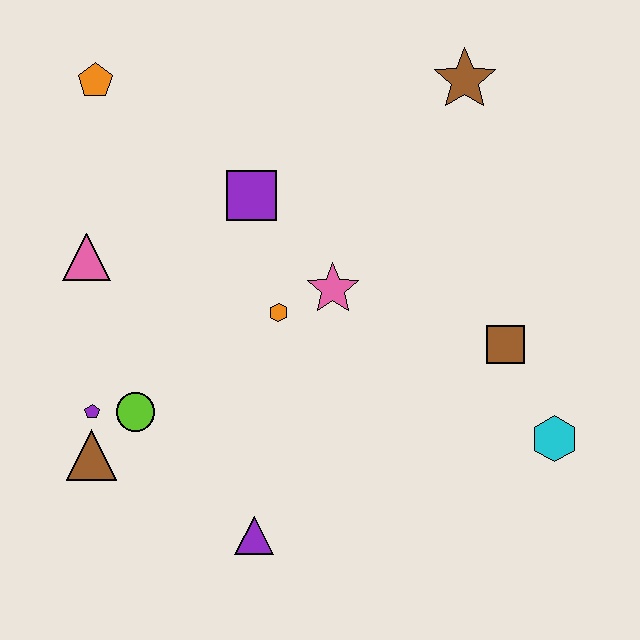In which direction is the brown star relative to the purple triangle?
The brown star is above the purple triangle.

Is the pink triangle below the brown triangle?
No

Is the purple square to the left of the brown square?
Yes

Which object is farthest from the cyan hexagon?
The orange pentagon is farthest from the cyan hexagon.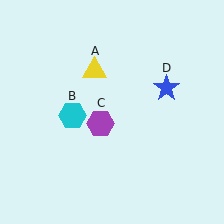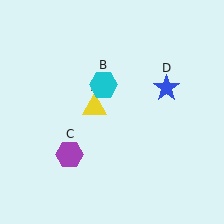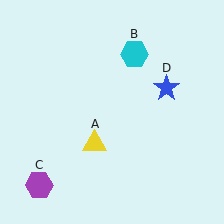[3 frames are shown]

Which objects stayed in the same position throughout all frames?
Blue star (object D) remained stationary.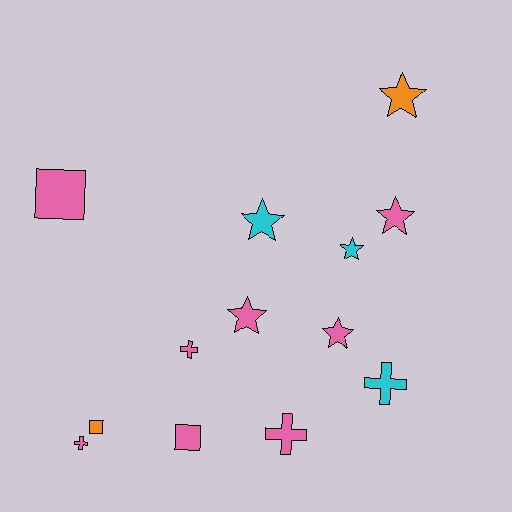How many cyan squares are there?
There are no cyan squares.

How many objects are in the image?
There are 13 objects.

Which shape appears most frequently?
Star, with 6 objects.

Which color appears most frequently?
Pink, with 8 objects.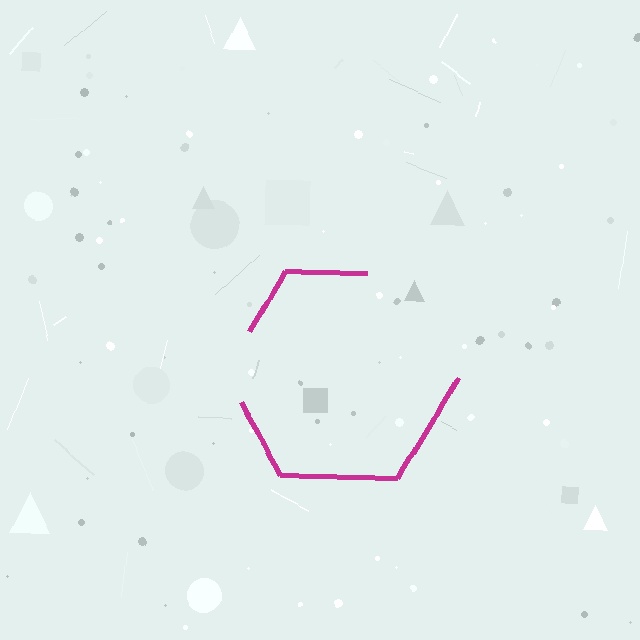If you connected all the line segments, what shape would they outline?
They would outline a hexagon.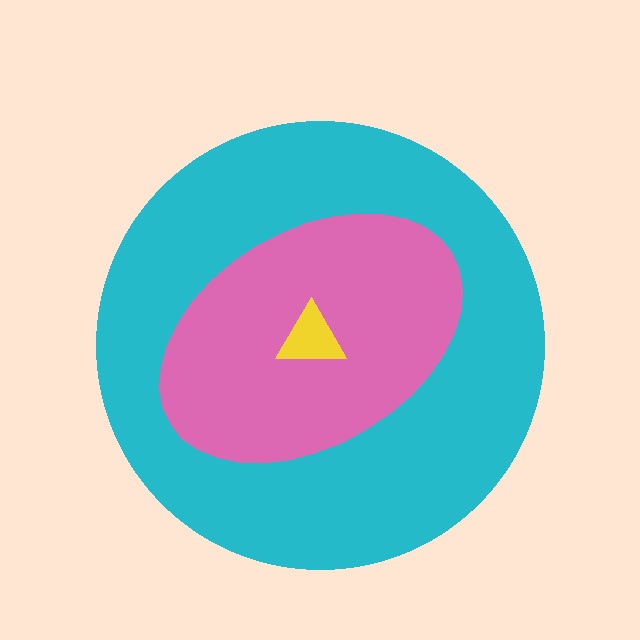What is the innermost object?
The yellow triangle.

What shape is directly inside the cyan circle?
The pink ellipse.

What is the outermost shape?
The cyan circle.